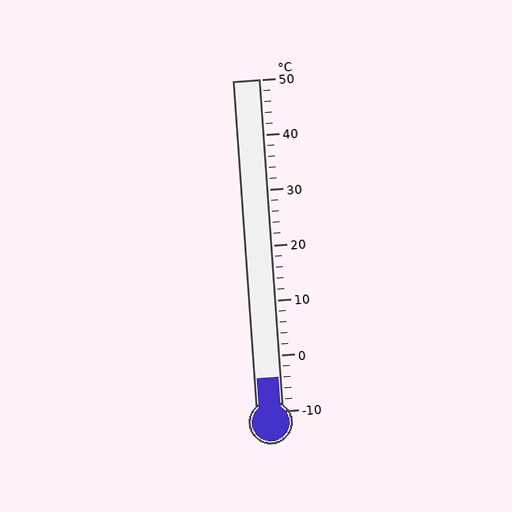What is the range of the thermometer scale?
The thermometer scale ranges from -10°C to 50°C.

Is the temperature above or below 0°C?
The temperature is below 0°C.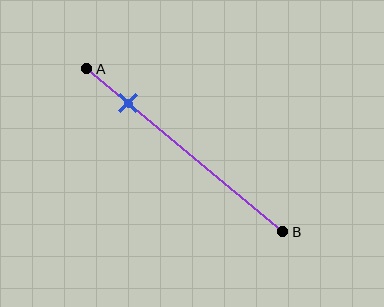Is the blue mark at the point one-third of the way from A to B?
No, the mark is at about 20% from A, not at the 33% one-third point.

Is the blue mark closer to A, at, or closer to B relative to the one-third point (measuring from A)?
The blue mark is closer to point A than the one-third point of segment AB.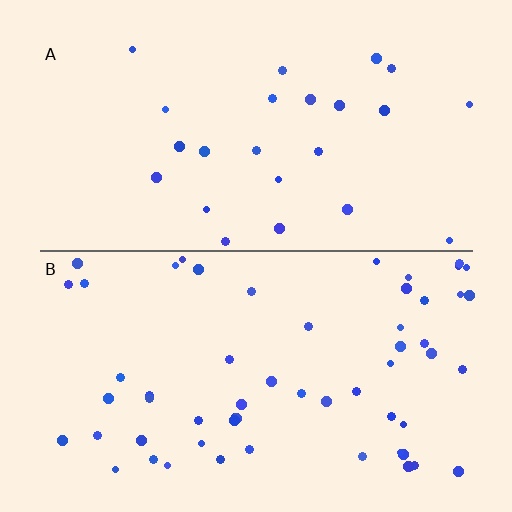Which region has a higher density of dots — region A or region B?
B (the bottom).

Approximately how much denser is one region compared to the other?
Approximately 2.5× — region B over region A.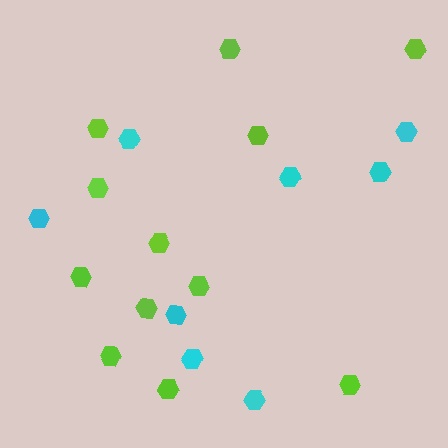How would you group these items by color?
There are 2 groups: one group of lime hexagons (12) and one group of cyan hexagons (8).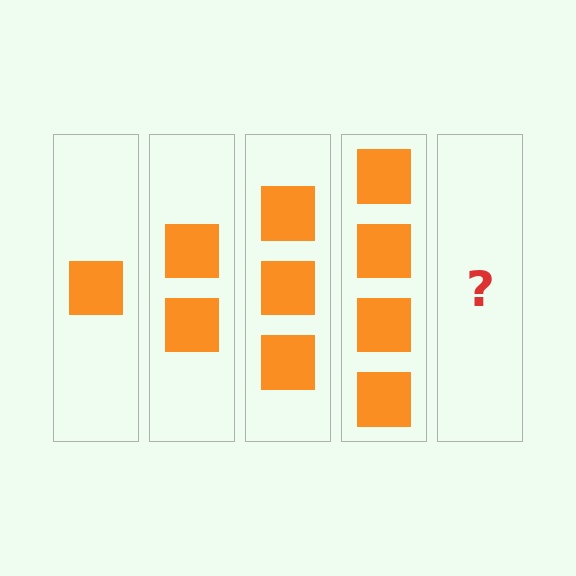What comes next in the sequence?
The next element should be 5 squares.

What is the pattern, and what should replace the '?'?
The pattern is that each step adds one more square. The '?' should be 5 squares.